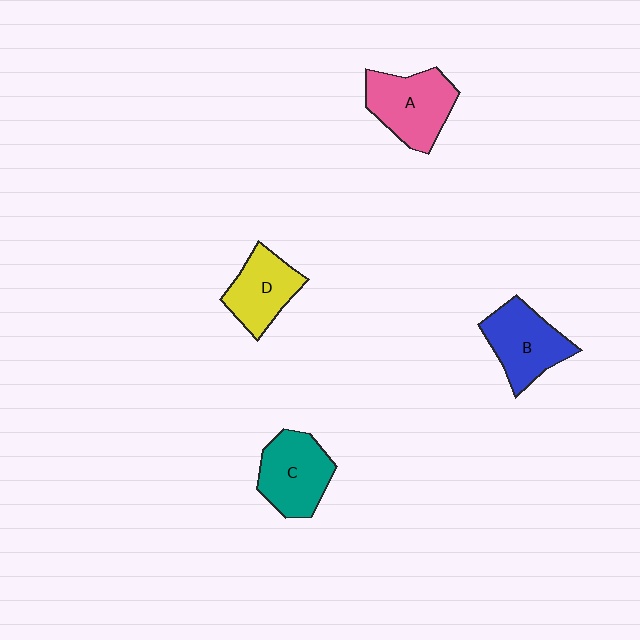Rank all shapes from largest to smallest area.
From largest to smallest: A (pink), B (blue), C (teal), D (yellow).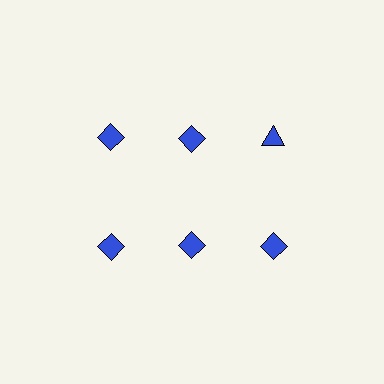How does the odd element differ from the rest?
It has a different shape: triangle instead of diamond.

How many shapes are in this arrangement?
There are 6 shapes arranged in a grid pattern.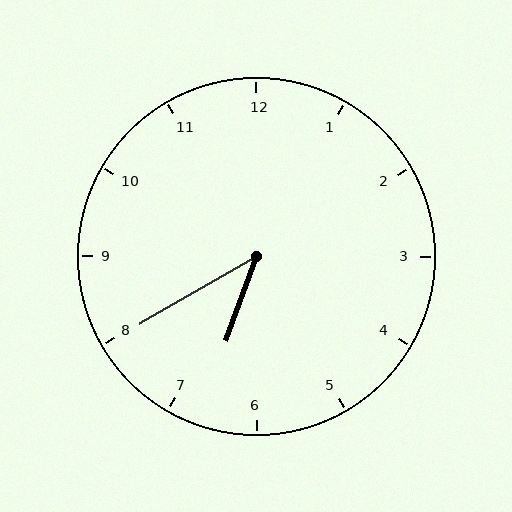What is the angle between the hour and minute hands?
Approximately 40 degrees.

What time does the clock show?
6:40.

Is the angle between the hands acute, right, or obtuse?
It is acute.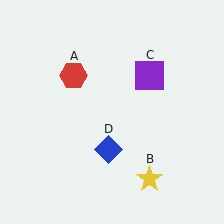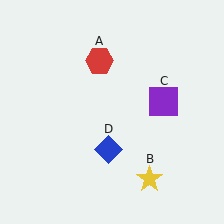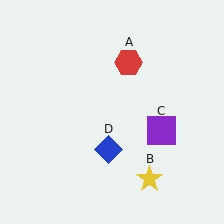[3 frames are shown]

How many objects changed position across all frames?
2 objects changed position: red hexagon (object A), purple square (object C).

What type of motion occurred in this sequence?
The red hexagon (object A), purple square (object C) rotated clockwise around the center of the scene.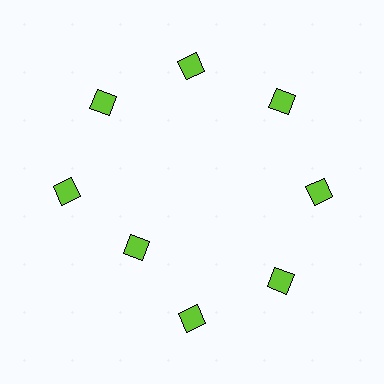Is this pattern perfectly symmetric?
No. The 8 lime diamonds are arranged in a ring, but one element near the 8 o'clock position is pulled inward toward the center, breaking the 8-fold rotational symmetry.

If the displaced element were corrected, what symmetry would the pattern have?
It would have 8-fold rotational symmetry — the pattern would map onto itself every 45 degrees.